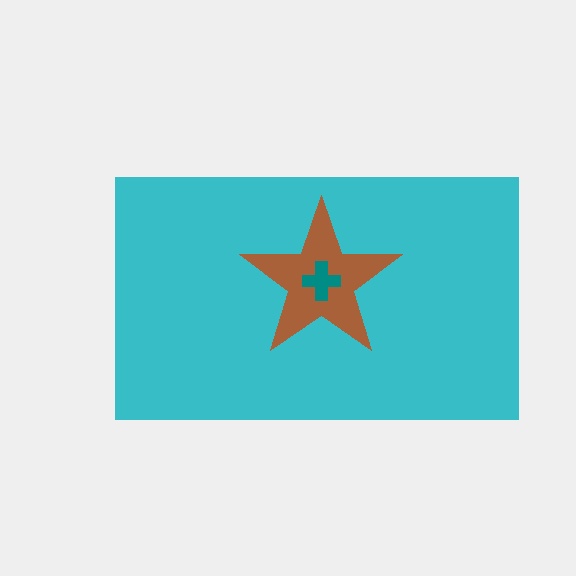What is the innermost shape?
The teal cross.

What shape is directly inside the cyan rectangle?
The brown star.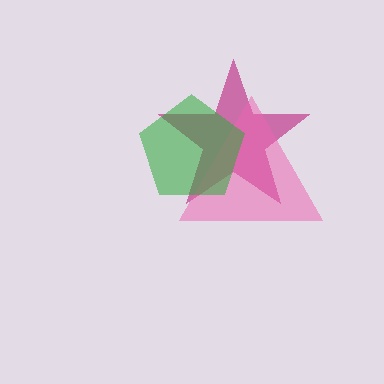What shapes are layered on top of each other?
The layered shapes are: a magenta star, a pink triangle, a green pentagon.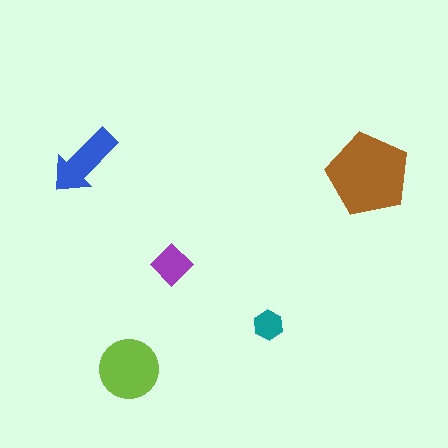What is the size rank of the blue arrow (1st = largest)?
3rd.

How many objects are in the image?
There are 5 objects in the image.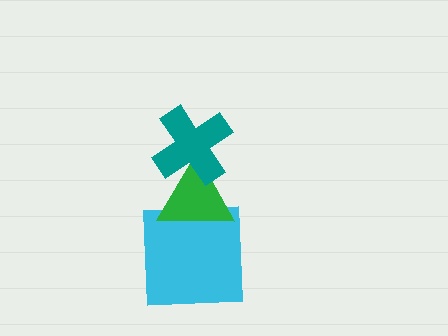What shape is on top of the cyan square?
The green triangle is on top of the cyan square.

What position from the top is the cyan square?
The cyan square is 3rd from the top.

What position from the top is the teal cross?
The teal cross is 1st from the top.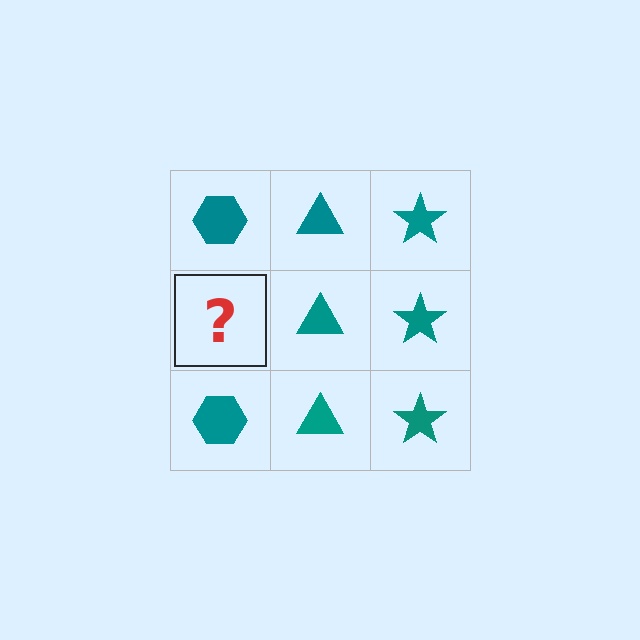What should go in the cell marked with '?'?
The missing cell should contain a teal hexagon.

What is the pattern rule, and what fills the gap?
The rule is that each column has a consistent shape. The gap should be filled with a teal hexagon.